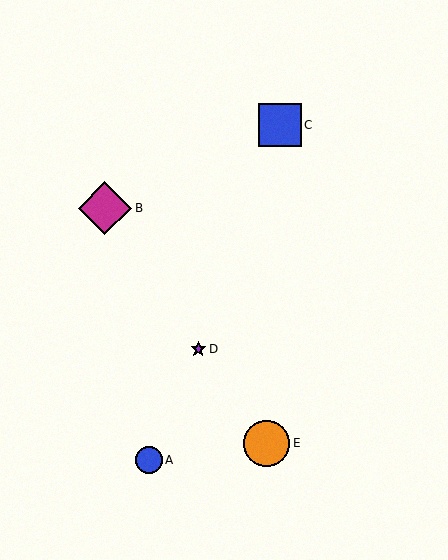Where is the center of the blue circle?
The center of the blue circle is at (149, 460).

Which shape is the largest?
The magenta diamond (labeled B) is the largest.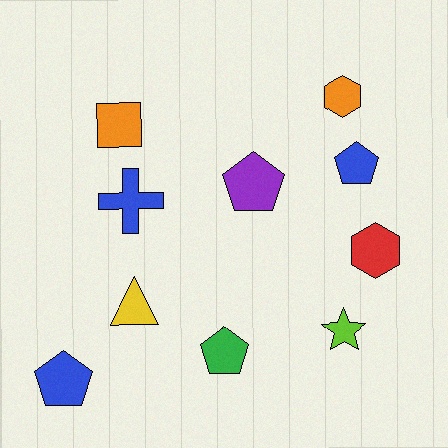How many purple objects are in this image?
There is 1 purple object.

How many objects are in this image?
There are 10 objects.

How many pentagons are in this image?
There are 4 pentagons.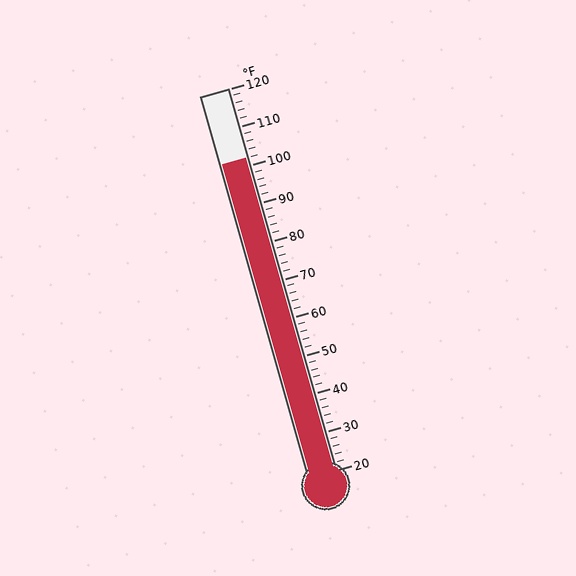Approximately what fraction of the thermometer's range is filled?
The thermometer is filled to approximately 80% of its range.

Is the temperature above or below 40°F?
The temperature is above 40°F.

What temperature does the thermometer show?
The thermometer shows approximately 102°F.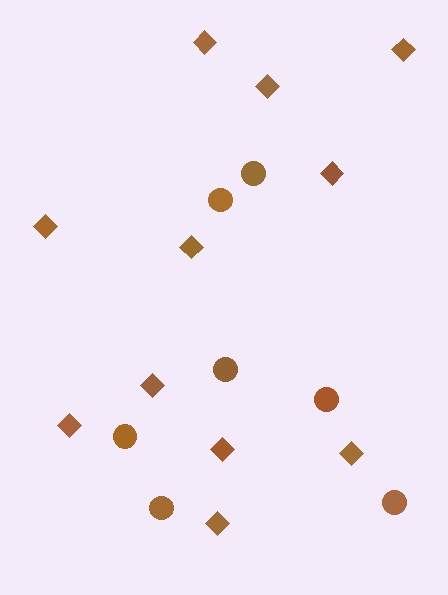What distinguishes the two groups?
There are 2 groups: one group of diamonds (11) and one group of circles (7).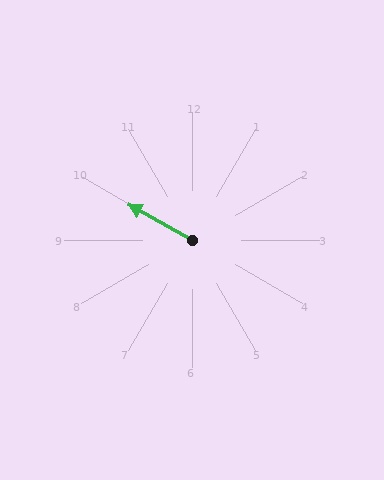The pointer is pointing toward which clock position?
Roughly 10 o'clock.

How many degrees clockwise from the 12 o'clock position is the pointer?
Approximately 299 degrees.